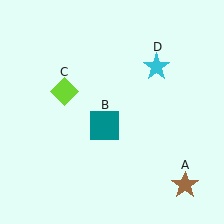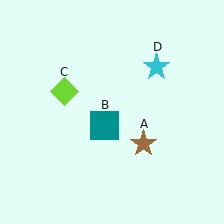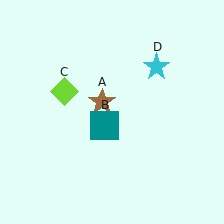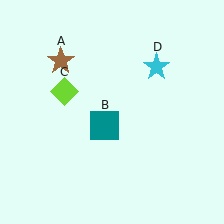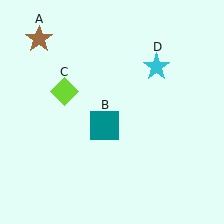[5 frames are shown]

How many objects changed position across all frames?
1 object changed position: brown star (object A).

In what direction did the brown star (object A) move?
The brown star (object A) moved up and to the left.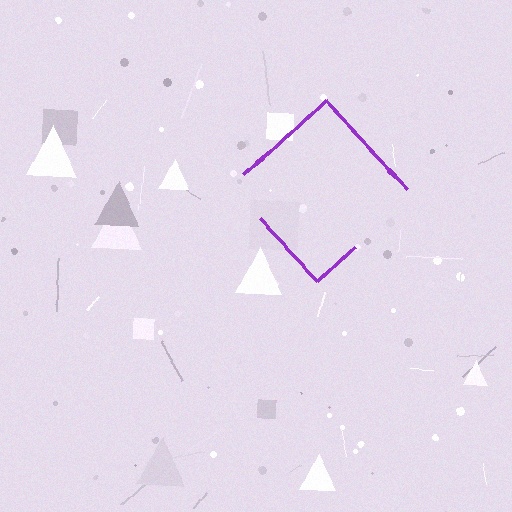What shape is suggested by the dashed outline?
The dashed outline suggests a diamond.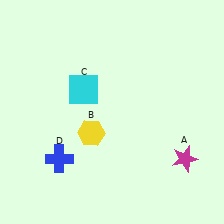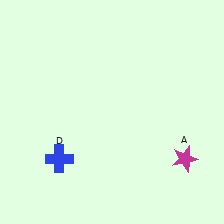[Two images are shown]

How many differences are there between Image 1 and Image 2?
There are 2 differences between the two images.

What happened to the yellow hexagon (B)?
The yellow hexagon (B) was removed in Image 2. It was in the bottom-left area of Image 1.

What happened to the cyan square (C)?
The cyan square (C) was removed in Image 2. It was in the top-left area of Image 1.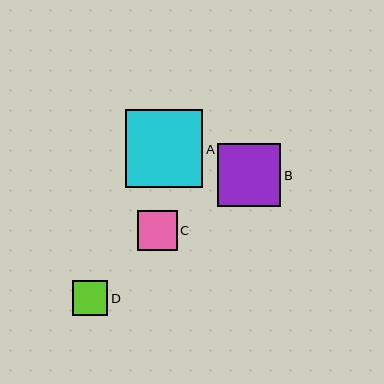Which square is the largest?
Square A is the largest with a size of approximately 77 pixels.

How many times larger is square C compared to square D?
Square C is approximately 1.1 times the size of square D.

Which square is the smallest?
Square D is the smallest with a size of approximately 35 pixels.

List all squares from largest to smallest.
From largest to smallest: A, B, C, D.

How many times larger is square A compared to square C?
Square A is approximately 2.0 times the size of square C.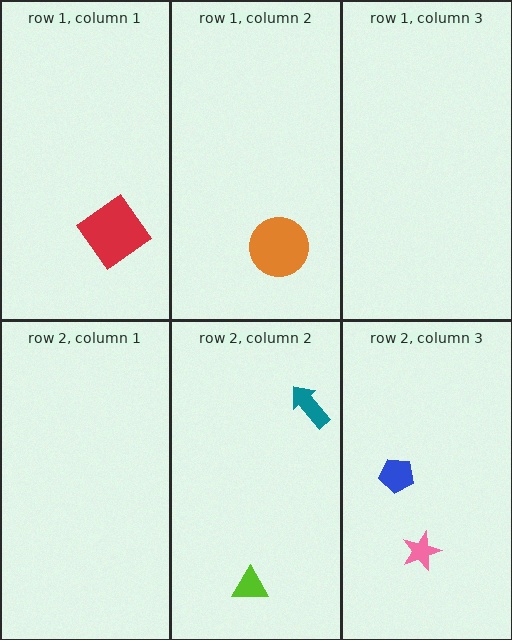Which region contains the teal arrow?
The row 2, column 2 region.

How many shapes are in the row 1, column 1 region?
1.